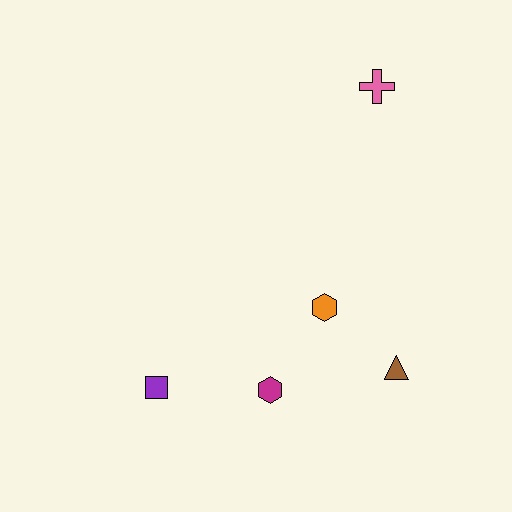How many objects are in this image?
There are 5 objects.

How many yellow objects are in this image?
There are no yellow objects.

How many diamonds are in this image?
There are no diamonds.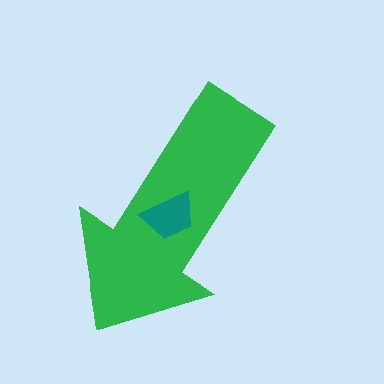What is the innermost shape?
The teal trapezoid.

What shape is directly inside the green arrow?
The teal trapezoid.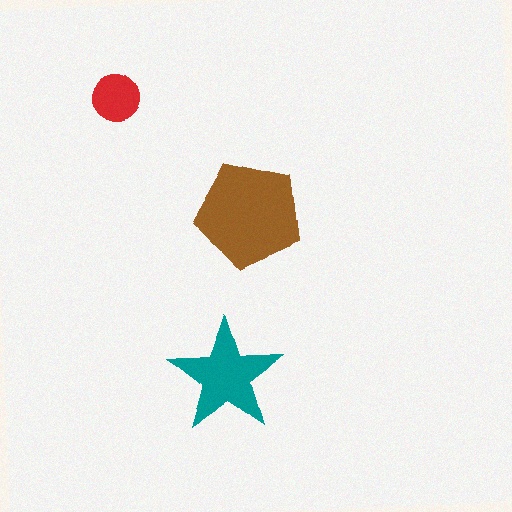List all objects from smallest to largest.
The red circle, the teal star, the brown pentagon.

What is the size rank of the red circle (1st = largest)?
3rd.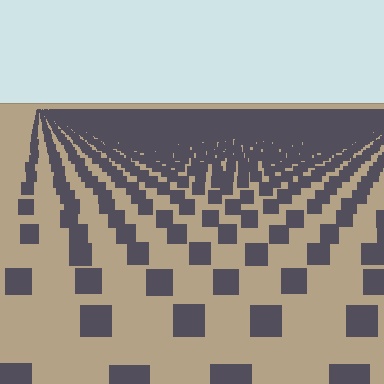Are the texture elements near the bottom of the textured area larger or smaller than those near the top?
Larger. Near the bottom, elements are closer to the viewer and appear at a bigger on-screen size.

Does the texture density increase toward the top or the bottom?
Density increases toward the top.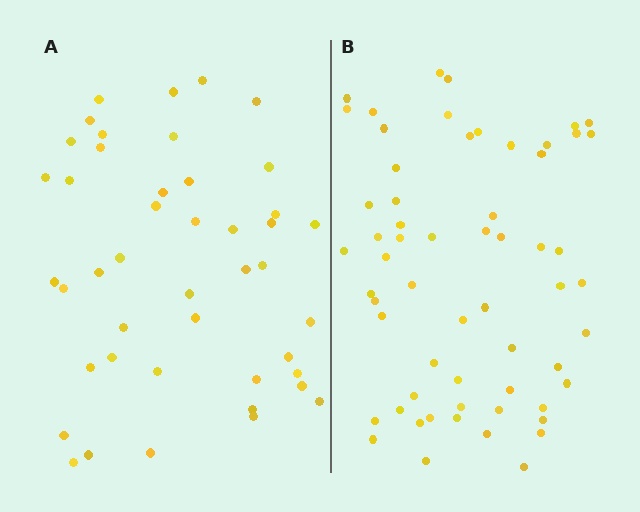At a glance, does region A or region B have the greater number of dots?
Region B (the right region) has more dots.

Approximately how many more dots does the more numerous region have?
Region B has approximately 15 more dots than region A.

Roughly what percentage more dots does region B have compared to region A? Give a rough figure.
About 35% more.